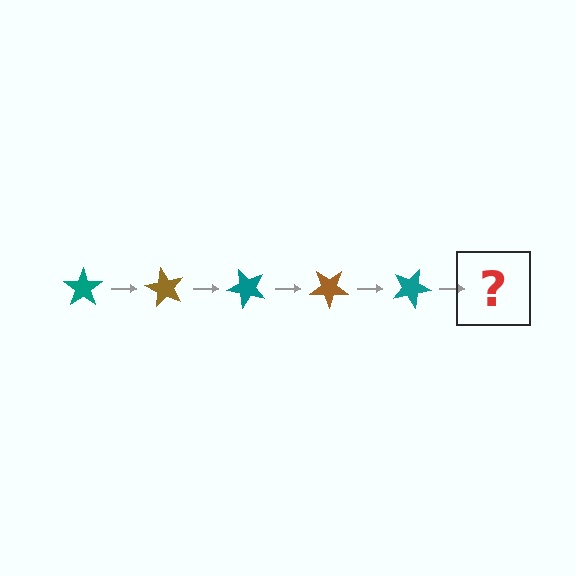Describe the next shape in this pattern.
It should be a brown star, rotated 300 degrees from the start.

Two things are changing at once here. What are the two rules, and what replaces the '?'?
The two rules are that it rotates 60 degrees each step and the color cycles through teal and brown. The '?' should be a brown star, rotated 300 degrees from the start.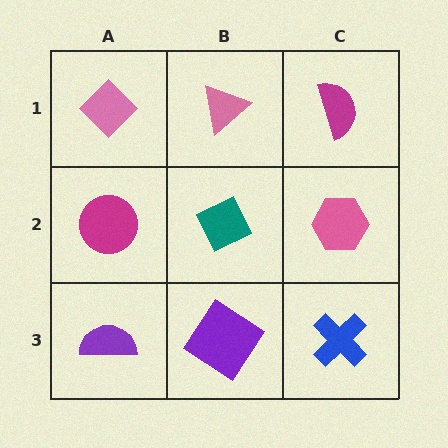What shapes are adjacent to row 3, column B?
A teal diamond (row 2, column B), a purple semicircle (row 3, column A), a blue cross (row 3, column C).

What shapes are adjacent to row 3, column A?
A magenta circle (row 2, column A), a purple diamond (row 3, column B).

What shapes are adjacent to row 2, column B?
A pink triangle (row 1, column B), a purple diamond (row 3, column B), a magenta circle (row 2, column A), a pink hexagon (row 2, column C).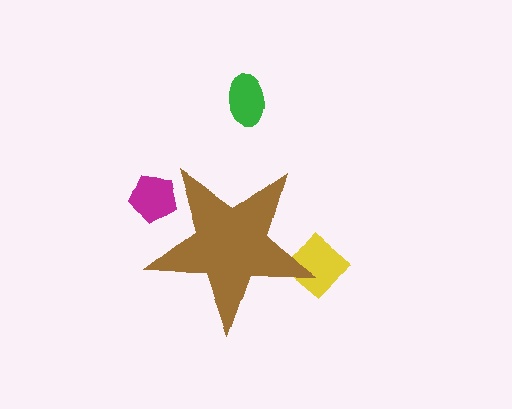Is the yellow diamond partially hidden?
Yes, the yellow diamond is partially hidden behind the brown star.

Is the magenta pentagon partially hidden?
Yes, the magenta pentagon is partially hidden behind the brown star.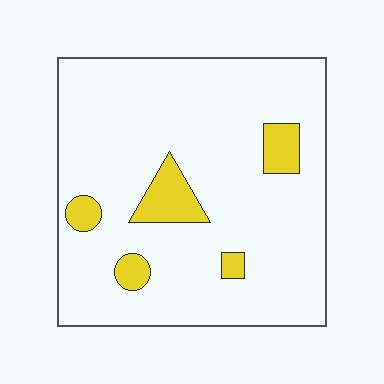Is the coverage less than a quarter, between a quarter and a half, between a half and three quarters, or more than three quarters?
Less than a quarter.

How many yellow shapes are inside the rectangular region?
5.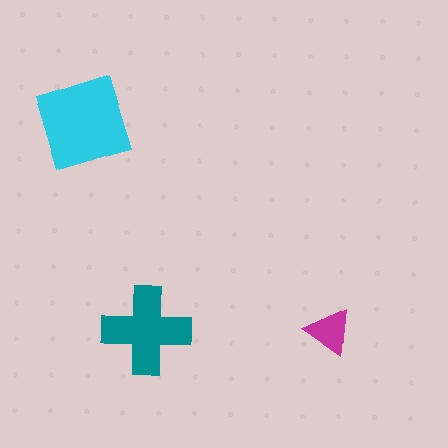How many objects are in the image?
There are 3 objects in the image.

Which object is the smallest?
The magenta triangle.